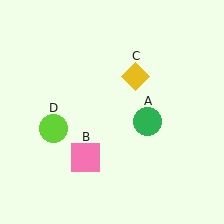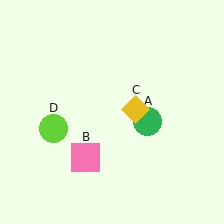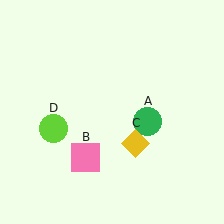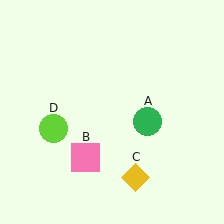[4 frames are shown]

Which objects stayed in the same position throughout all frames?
Green circle (object A) and pink square (object B) and lime circle (object D) remained stationary.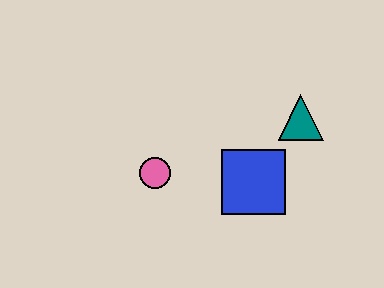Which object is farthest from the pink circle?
The teal triangle is farthest from the pink circle.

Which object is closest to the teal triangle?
The blue square is closest to the teal triangle.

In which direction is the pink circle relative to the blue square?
The pink circle is to the left of the blue square.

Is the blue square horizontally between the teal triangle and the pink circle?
Yes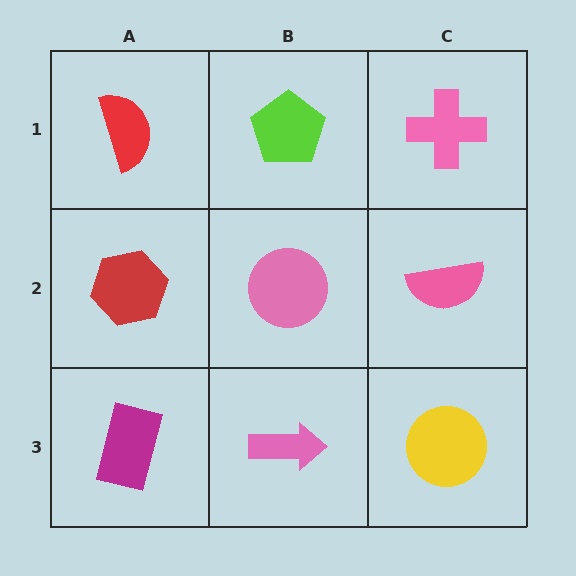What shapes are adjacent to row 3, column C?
A pink semicircle (row 2, column C), a pink arrow (row 3, column B).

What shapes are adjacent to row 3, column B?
A pink circle (row 2, column B), a magenta rectangle (row 3, column A), a yellow circle (row 3, column C).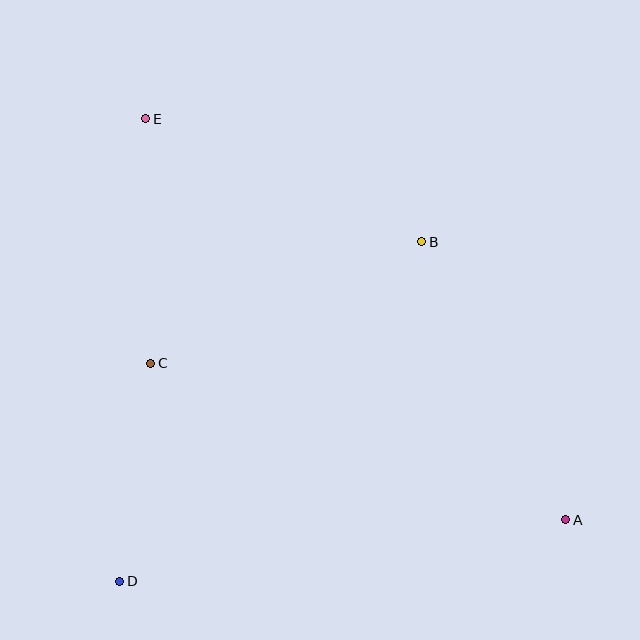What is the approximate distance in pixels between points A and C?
The distance between A and C is approximately 443 pixels.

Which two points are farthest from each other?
Points A and E are farthest from each other.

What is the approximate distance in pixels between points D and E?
The distance between D and E is approximately 463 pixels.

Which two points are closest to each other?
Points C and D are closest to each other.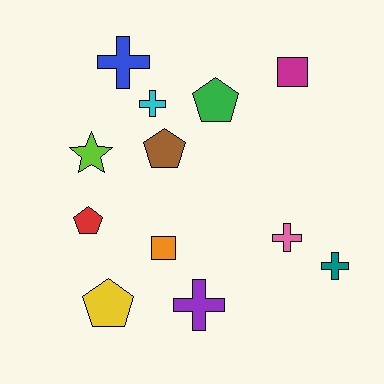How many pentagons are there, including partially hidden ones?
There are 4 pentagons.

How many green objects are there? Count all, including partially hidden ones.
There is 1 green object.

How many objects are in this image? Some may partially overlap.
There are 12 objects.